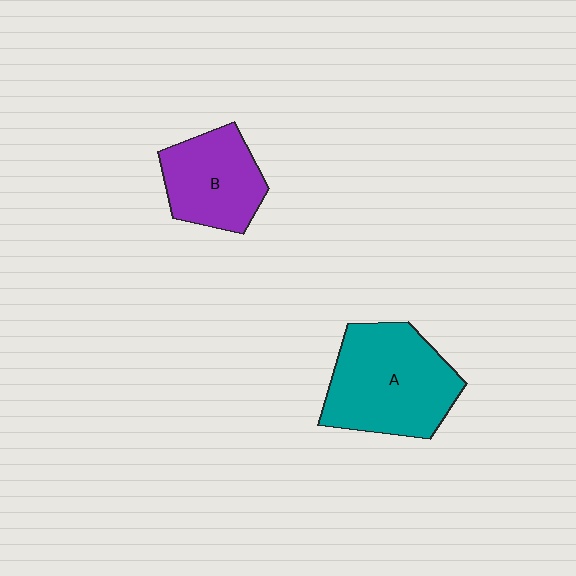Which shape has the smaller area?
Shape B (purple).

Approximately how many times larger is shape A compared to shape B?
Approximately 1.5 times.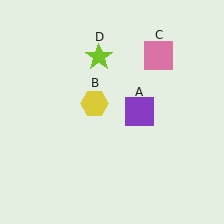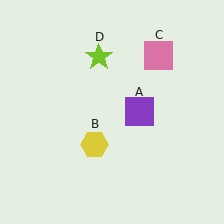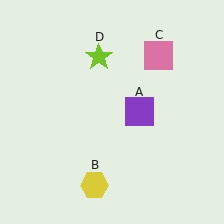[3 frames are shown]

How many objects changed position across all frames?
1 object changed position: yellow hexagon (object B).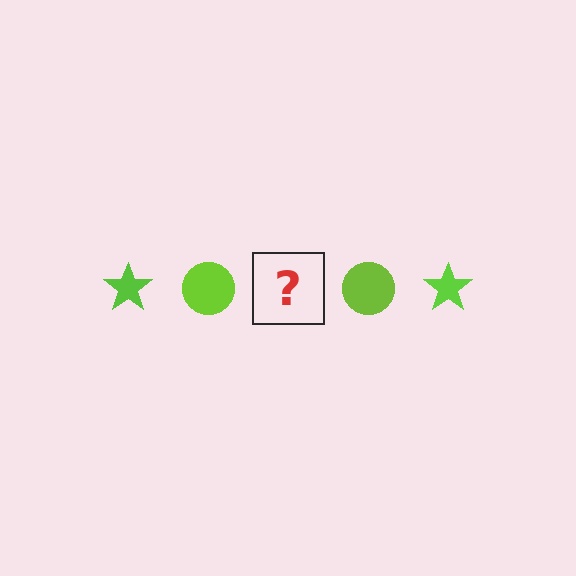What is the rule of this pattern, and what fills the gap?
The rule is that the pattern cycles through star, circle shapes in lime. The gap should be filled with a lime star.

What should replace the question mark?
The question mark should be replaced with a lime star.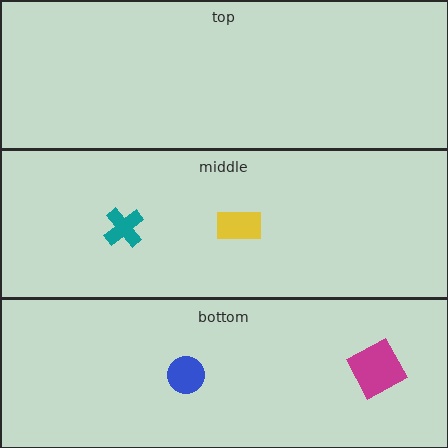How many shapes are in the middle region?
2.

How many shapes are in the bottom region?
2.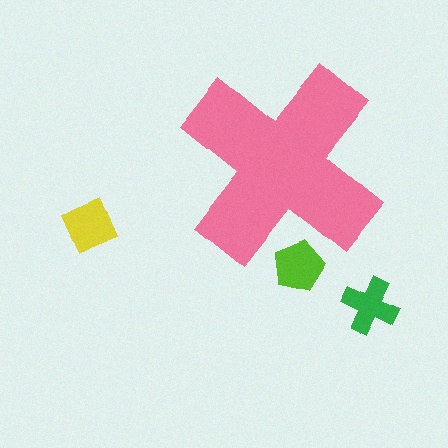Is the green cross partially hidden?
No, the green cross is fully visible.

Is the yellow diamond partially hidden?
No, the yellow diamond is fully visible.